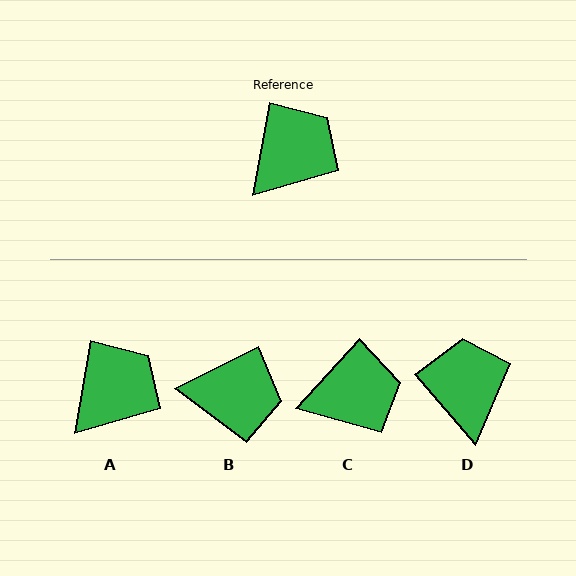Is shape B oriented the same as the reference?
No, it is off by about 53 degrees.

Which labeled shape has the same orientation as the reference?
A.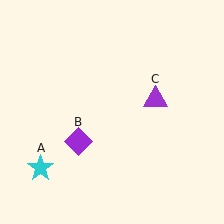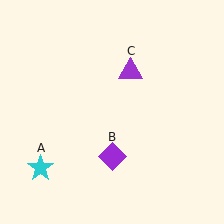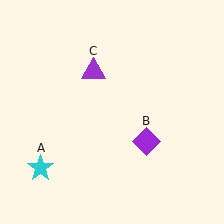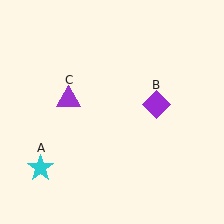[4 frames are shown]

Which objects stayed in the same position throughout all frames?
Cyan star (object A) remained stationary.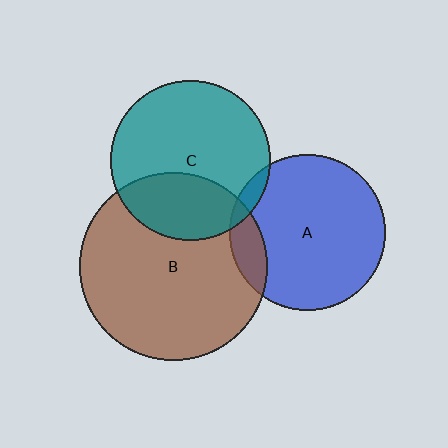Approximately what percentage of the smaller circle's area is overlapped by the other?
Approximately 30%.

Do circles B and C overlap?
Yes.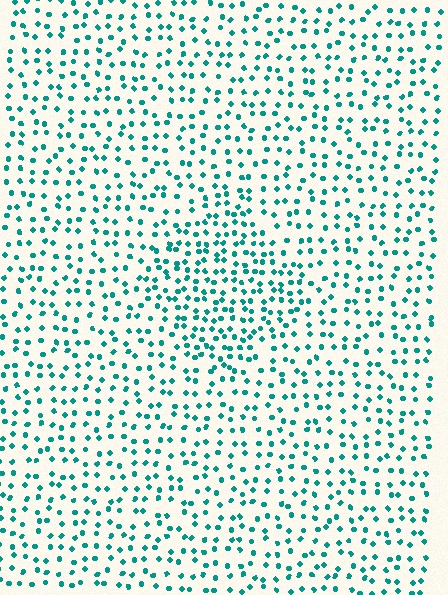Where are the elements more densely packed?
The elements are more densely packed inside the diamond boundary.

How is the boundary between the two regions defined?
The boundary is defined by a change in element density (approximately 1.6x ratio). All elements are the same color, size, and shape.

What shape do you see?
I see a diamond.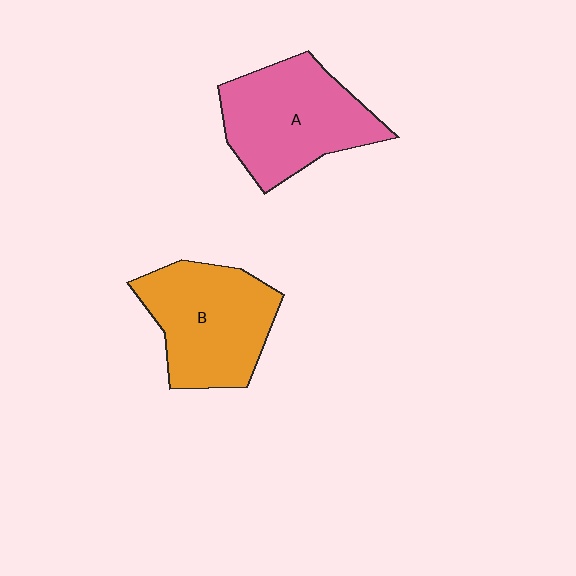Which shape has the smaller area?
Shape B (orange).